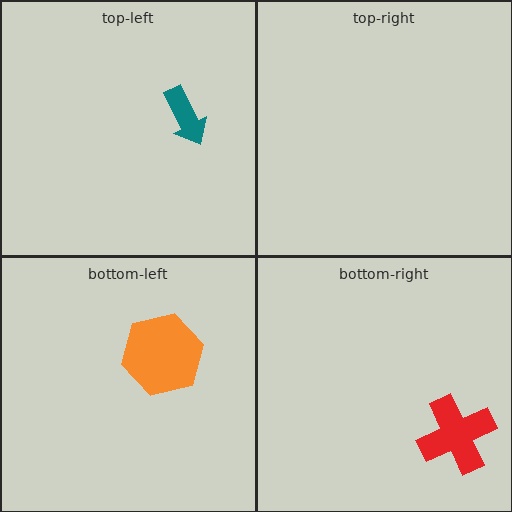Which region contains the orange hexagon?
The bottom-left region.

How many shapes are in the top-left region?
1.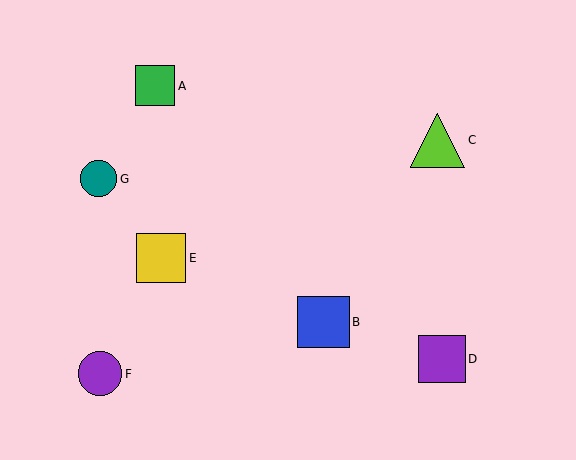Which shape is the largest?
The lime triangle (labeled C) is the largest.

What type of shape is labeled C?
Shape C is a lime triangle.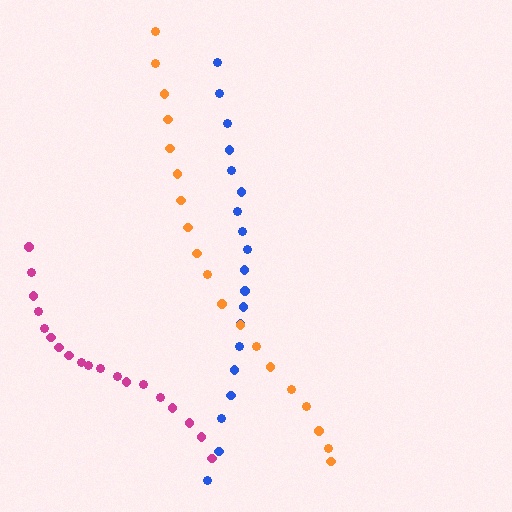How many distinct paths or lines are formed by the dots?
There are 3 distinct paths.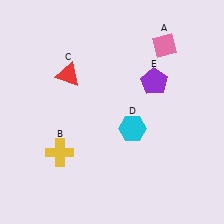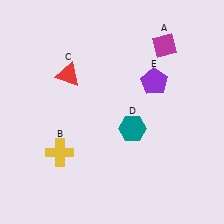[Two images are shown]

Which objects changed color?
A changed from pink to magenta. D changed from cyan to teal.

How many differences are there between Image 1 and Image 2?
There are 2 differences between the two images.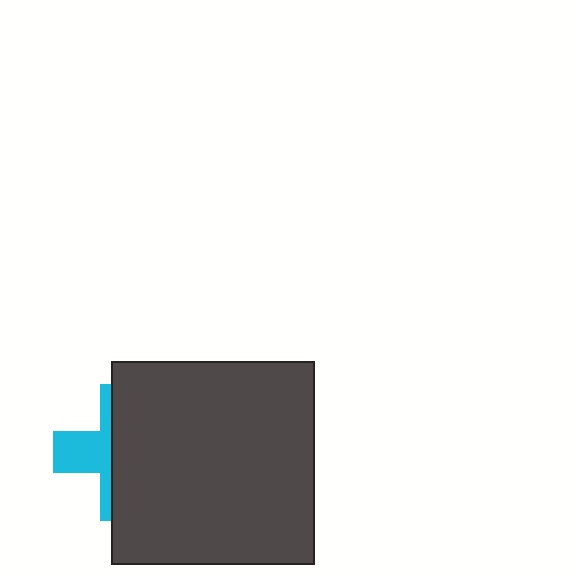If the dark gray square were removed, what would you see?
You would see the complete cyan cross.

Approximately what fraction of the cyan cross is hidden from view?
Roughly 63% of the cyan cross is hidden behind the dark gray square.